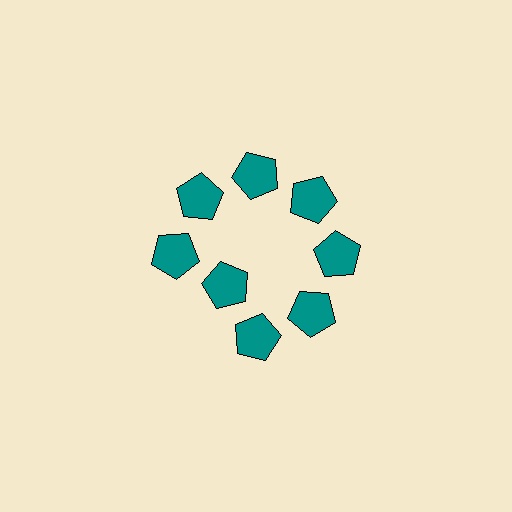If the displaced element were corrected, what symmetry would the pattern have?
It would have 8-fold rotational symmetry — the pattern would map onto itself every 45 degrees.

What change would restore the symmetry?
The symmetry would be restored by moving it outward, back onto the ring so that all 8 pentagons sit at equal angles and equal distance from the center.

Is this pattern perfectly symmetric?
No. The 8 teal pentagons are arranged in a ring, but one element near the 8 o'clock position is pulled inward toward the center, breaking the 8-fold rotational symmetry.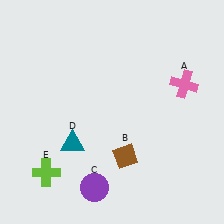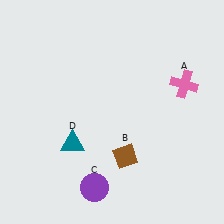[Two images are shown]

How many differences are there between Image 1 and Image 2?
There is 1 difference between the two images.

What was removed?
The lime cross (E) was removed in Image 2.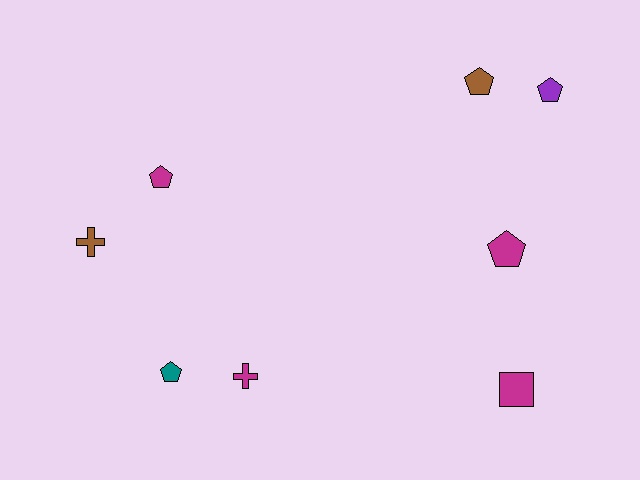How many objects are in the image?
There are 8 objects.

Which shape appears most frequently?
Pentagon, with 5 objects.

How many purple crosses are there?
There are no purple crosses.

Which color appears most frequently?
Magenta, with 4 objects.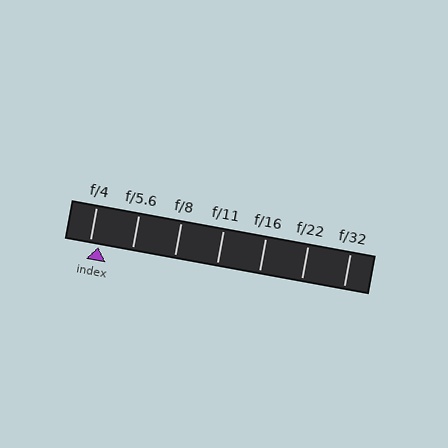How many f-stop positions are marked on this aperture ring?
There are 7 f-stop positions marked.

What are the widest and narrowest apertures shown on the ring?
The widest aperture shown is f/4 and the narrowest is f/32.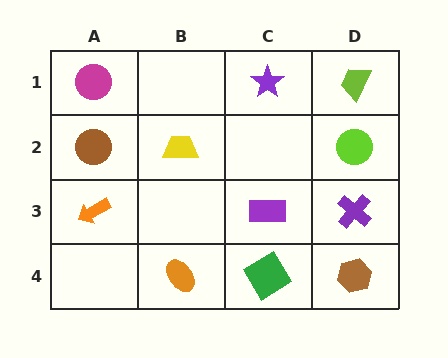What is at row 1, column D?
A lime trapezoid.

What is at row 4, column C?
A green diamond.